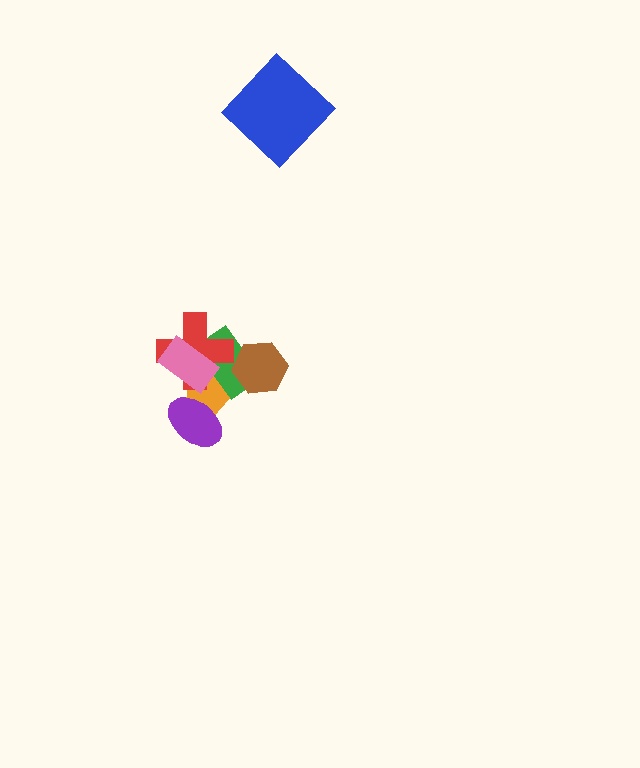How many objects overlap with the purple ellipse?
1 object overlaps with the purple ellipse.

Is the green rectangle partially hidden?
Yes, it is partially covered by another shape.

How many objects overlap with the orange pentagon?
4 objects overlap with the orange pentagon.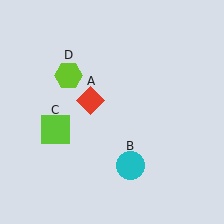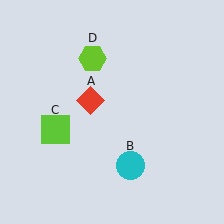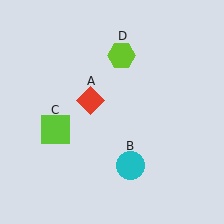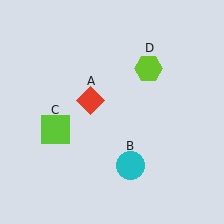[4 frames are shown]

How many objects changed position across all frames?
1 object changed position: lime hexagon (object D).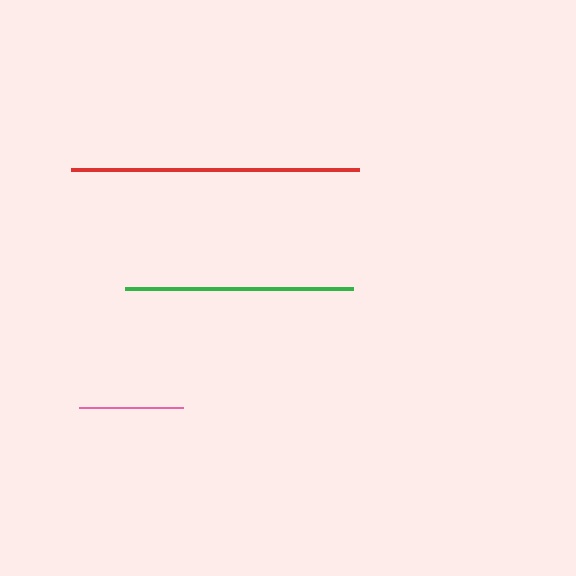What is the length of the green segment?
The green segment is approximately 229 pixels long.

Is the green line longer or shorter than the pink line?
The green line is longer than the pink line.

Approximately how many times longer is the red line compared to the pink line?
The red line is approximately 2.8 times the length of the pink line.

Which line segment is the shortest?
The pink line is the shortest at approximately 104 pixels.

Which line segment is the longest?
The red line is the longest at approximately 288 pixels.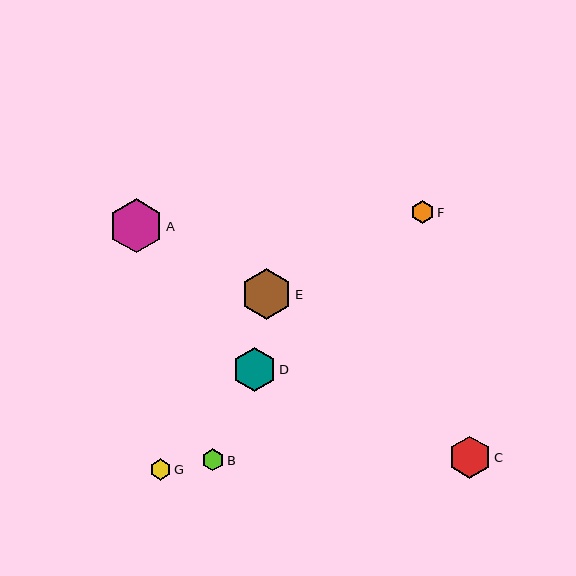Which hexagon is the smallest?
Hexagon G is the smallest with a size of approximately 21 pixels.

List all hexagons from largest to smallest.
From largest to smallest: A, E, D, C, F, B, G.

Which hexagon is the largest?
Hexagon A is the largest with a size of approximately 54 pixels.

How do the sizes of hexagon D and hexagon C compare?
Hexagon D and hexagon C are approximately the same size.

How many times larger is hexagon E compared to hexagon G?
Hexagon E is approximately 2.4 times the size of hexagon G.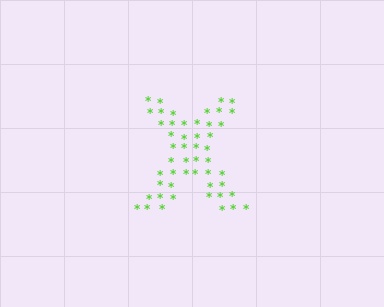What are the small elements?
The small elements are asterisks.